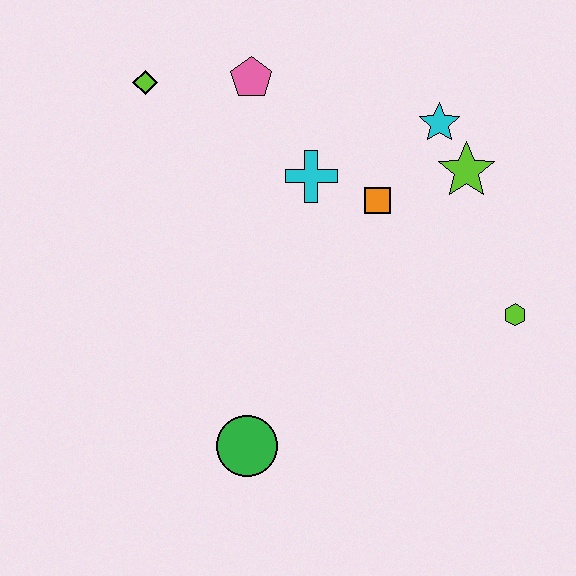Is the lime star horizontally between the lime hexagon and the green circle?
Yes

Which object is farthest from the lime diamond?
The lime hexagon is farthest from the lime diamond.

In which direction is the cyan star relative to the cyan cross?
The cyan star is to the right of the cyan cross.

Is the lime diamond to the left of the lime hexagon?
Yes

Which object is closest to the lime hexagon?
The lime star is closest to the lime hexagon.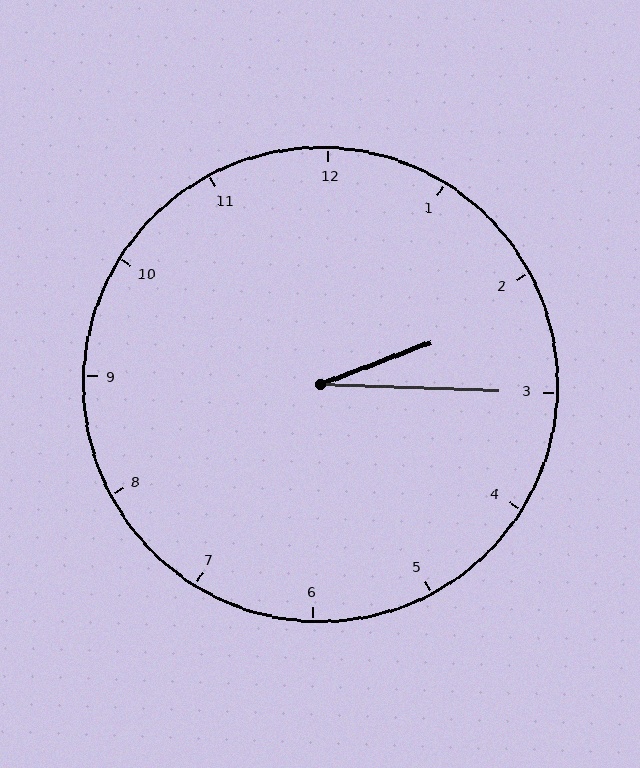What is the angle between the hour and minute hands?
Approximately 22 degrees.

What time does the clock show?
2:15.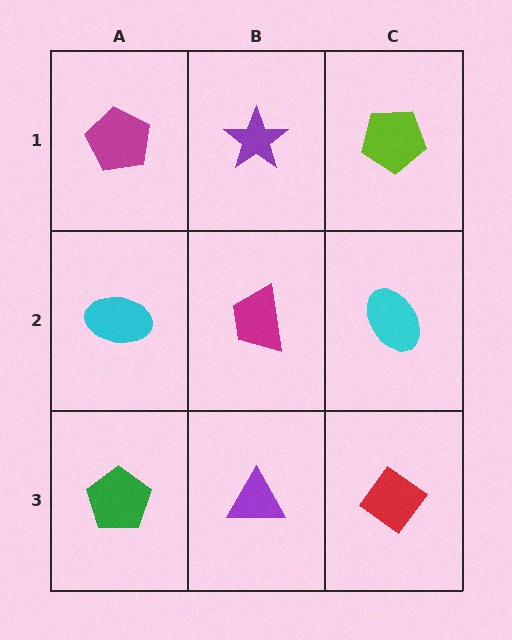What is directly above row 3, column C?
A cyan ellipse.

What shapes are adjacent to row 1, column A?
A cyan ellipse (row 2, column A), a purple star (row 1, column B).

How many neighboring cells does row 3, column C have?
2.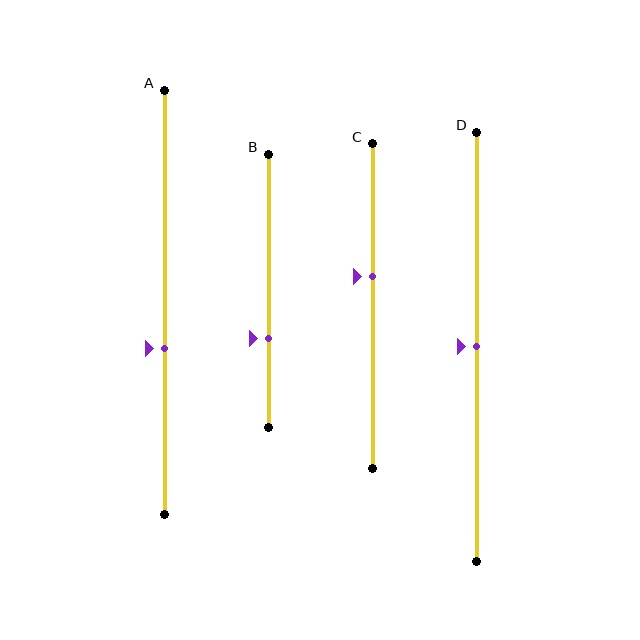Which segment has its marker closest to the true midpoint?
Segment D has its marker closest to the true midpoint.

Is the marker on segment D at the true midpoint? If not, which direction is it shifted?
Yes, the marker on segment D is at the true midpoint.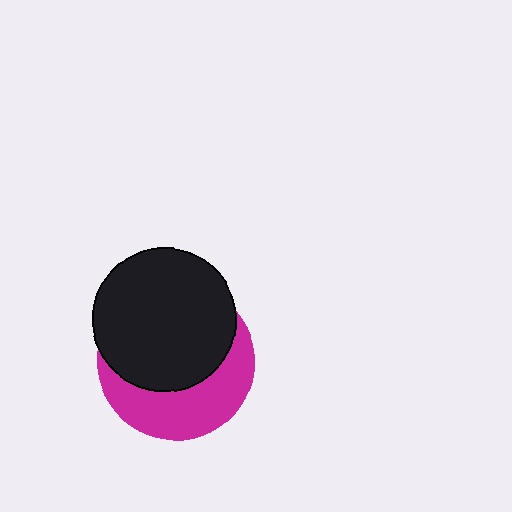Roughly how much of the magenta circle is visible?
A small part of it is visible (roughly 41%).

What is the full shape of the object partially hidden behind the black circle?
The partially hidden object is a magenta circle.